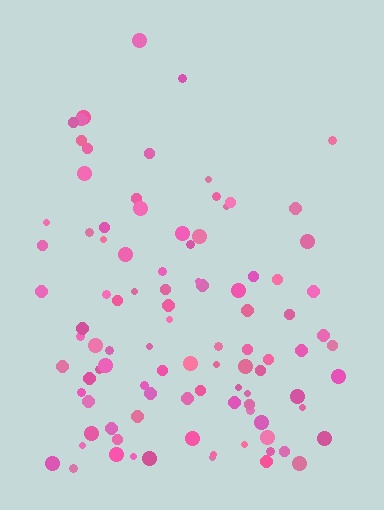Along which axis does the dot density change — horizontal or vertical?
Vertical.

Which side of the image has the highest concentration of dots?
The bottom.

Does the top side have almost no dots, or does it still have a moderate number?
Still a moderate number, just noticeably fewer than the bottom.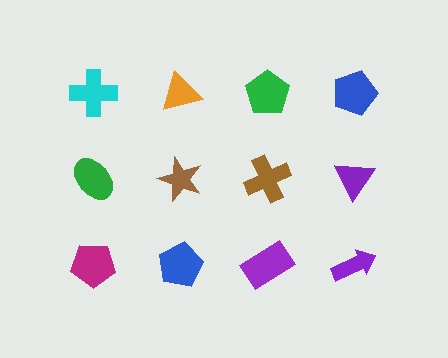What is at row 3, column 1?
A magenta pentagon.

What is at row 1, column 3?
A green pentagon.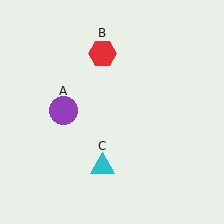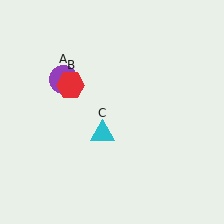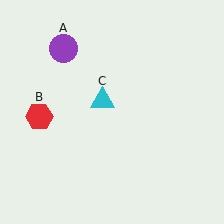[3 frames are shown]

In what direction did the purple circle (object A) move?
The purple circle (object A) moved up.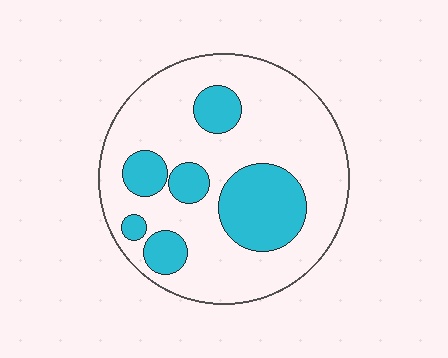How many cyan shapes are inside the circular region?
6.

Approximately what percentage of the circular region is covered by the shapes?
Approximately 25%.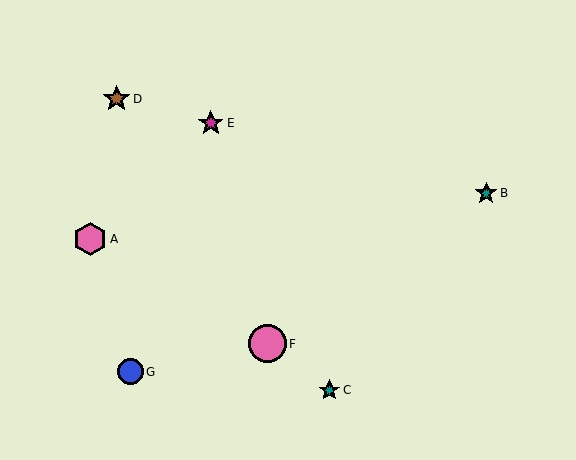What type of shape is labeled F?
Shape F is a pink circle.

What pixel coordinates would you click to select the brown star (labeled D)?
Click at (117, 99) to select the brown star D.